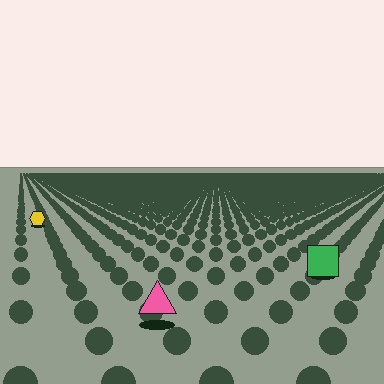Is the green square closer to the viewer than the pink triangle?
No. The pink triangle is closer — you can tell from the texture gradient: the ground texture is coarser near it.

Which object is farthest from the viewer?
The yellow hexagon is farthest from the viewer. It appears smaller and the ground texture around it is denser.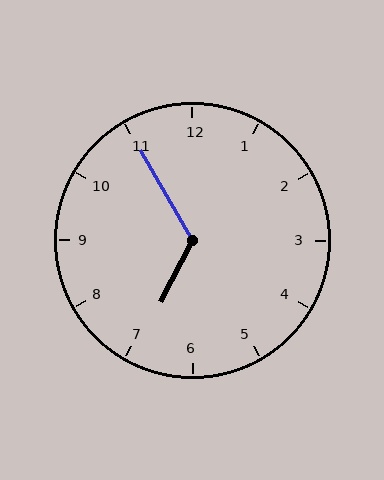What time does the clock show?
6:55.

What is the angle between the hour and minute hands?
Approximately 122 degrees.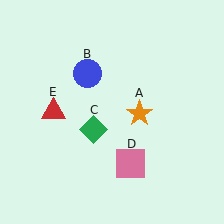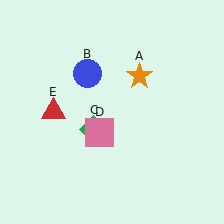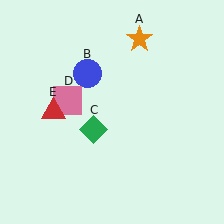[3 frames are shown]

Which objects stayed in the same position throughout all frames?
Blue circle (object B) and green diamond (object C) and red triangle (object E) remained stationary.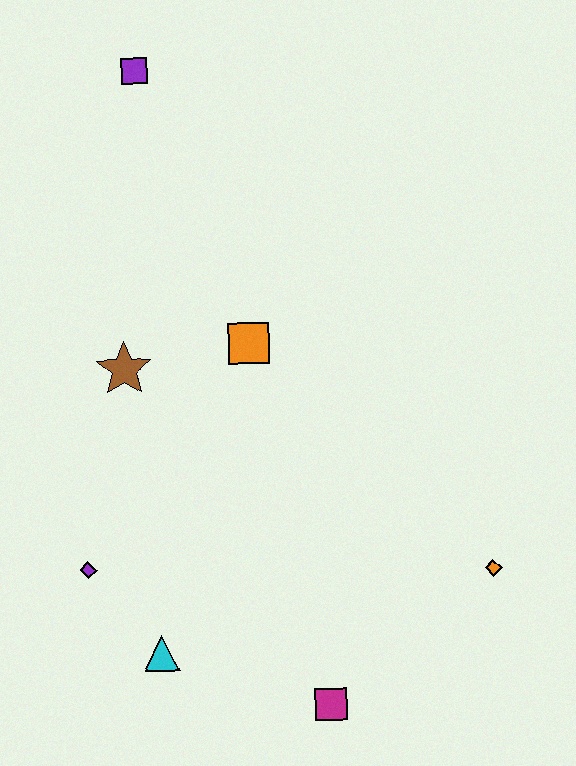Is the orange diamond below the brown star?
Yes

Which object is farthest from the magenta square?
The purple square is farthest from the magenta square.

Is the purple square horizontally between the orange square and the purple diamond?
Yes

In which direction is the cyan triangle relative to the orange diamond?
The cyan triangle is to the left of the orange diamond.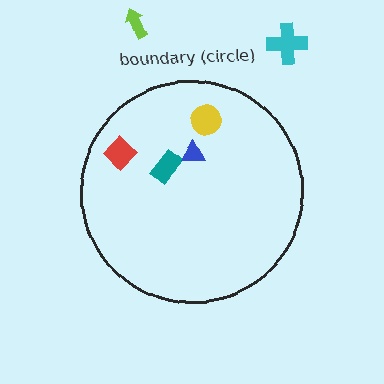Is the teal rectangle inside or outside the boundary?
Inside.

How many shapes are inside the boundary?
4 inside, 2 outside.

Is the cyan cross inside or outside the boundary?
Outside.